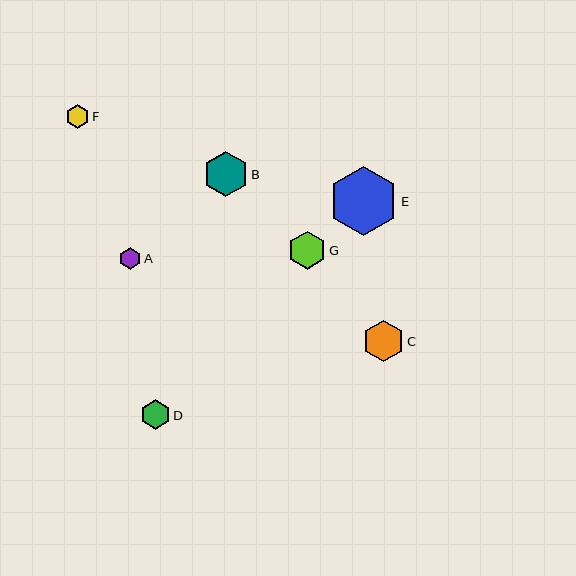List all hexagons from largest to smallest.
From largest to smallest: E, B, C, G, D, F, A.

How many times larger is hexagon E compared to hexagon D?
Hexagon E is approximately 2.4 times the size of hexagon D.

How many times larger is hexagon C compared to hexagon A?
Hexagon C is approximately 1.9 times the size of hexagon A.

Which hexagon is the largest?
Hexagon E is the largest with a size of approximately 69 pixels.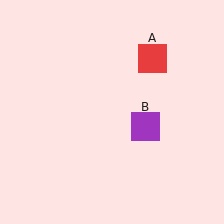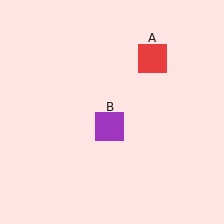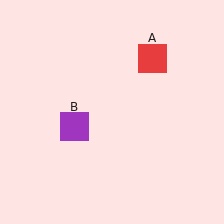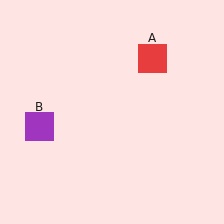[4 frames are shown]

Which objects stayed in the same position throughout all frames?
Red square (object A) remained stationary.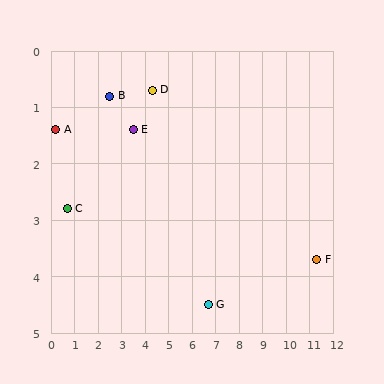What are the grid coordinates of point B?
Point B is at approximately (2.5, 0.8).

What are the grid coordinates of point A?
Point A is at approximately (0.2, 1.4).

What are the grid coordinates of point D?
Point D is at approximately (4.3, 0.7).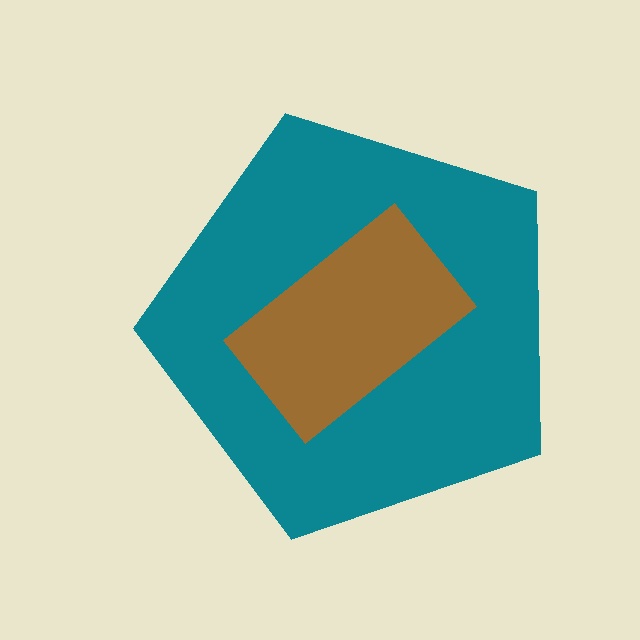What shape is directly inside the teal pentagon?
The brown rectangle.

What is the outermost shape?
The teal pentagon.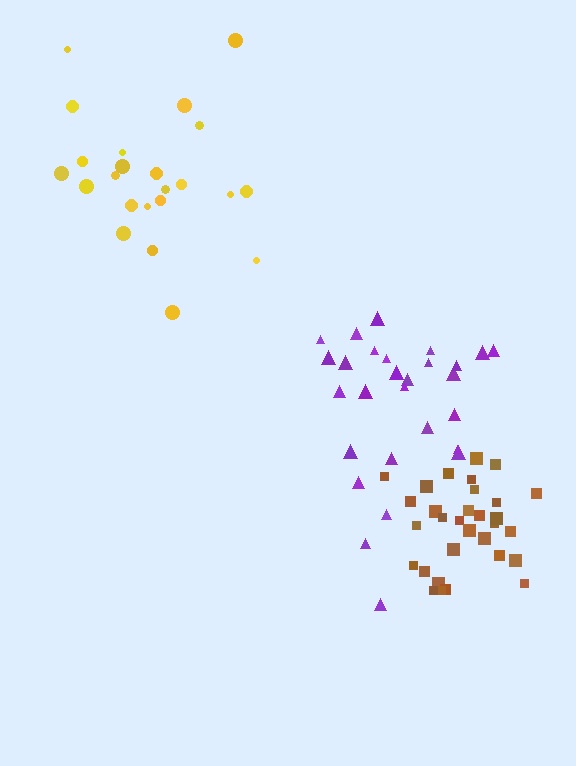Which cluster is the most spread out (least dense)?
Yellow.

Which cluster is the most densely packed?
Brown.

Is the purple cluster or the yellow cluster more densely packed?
Purple.